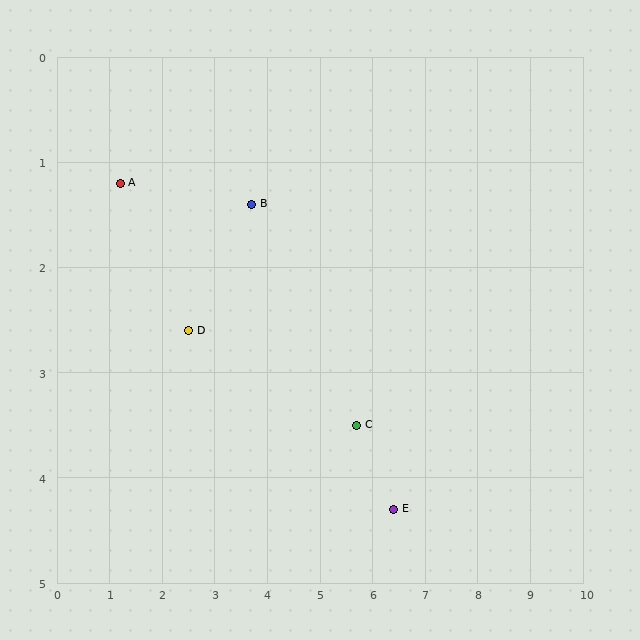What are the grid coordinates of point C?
Point C is at approximately (5.7, 3.5).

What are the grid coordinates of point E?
Point E is at approximately (6.4, 4.3).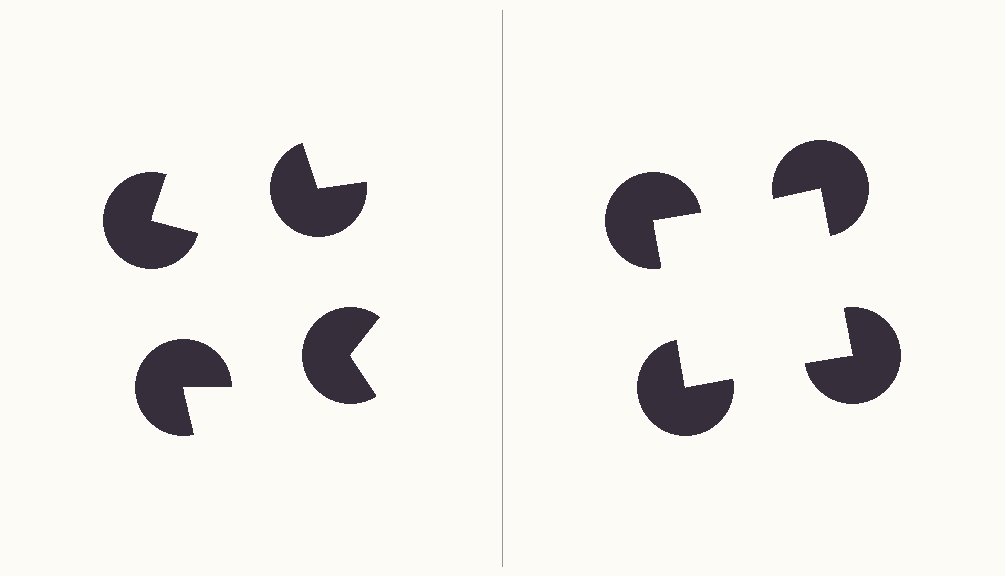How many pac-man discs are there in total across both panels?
8 — 4 on each side.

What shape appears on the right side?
An illusory square.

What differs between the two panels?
The pac-man discs are positioned identically on both sides; only the wedge orientations differ. On the right they align to a square; on the left they are misaligned.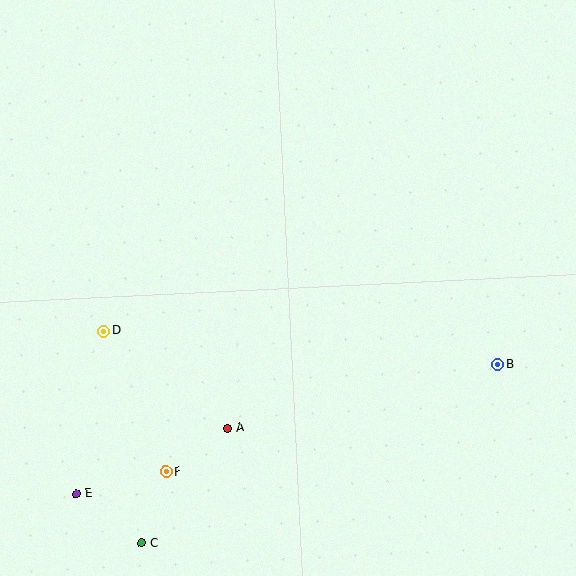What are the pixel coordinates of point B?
Point B is at (498, 365).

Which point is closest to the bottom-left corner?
Point E is closest to the bottom-left corner.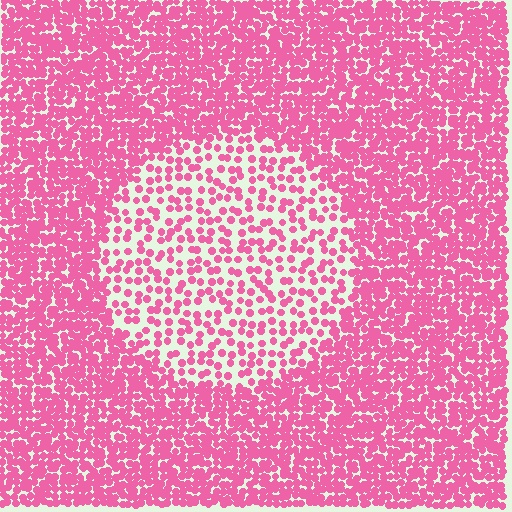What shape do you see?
I see a circle.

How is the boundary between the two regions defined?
The boundary is defined by a change in element density (approximately 2.4x ratio). All elements are the same color, size, and shape.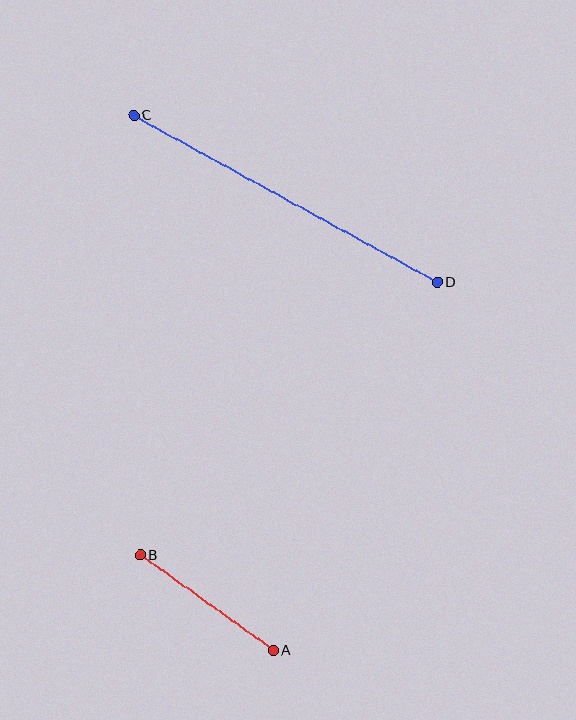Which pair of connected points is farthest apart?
Points C and D are farthest apart.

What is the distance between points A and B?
The distance is approximately 164 pixels.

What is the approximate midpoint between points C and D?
The midpoint is at approximately (285, 199) pixels.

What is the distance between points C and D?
The distance is approximately 346 pixels.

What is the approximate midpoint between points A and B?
The midpoint is at approximately (207, 603) pixels.